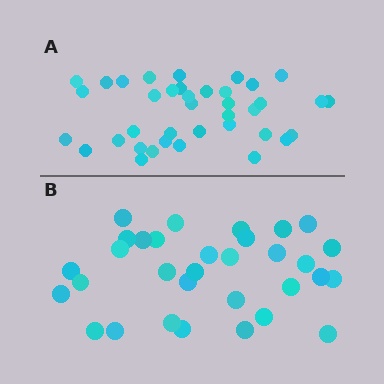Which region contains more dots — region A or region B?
Region A (the top region) has more dots.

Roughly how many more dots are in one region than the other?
Region A has about 6 more dots than region B.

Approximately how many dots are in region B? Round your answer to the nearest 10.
About 30 dots. (The exact count is 32, which rounds to 30.)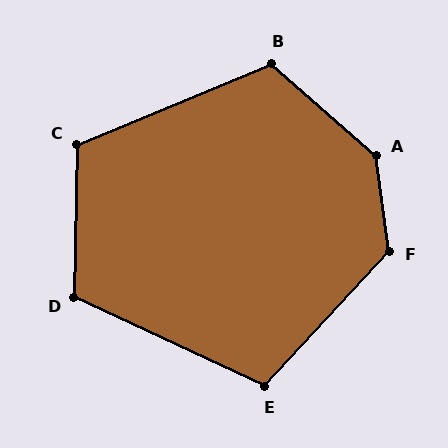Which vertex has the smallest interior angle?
E, at approximately 108 degrees.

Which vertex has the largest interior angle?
A, at approximately 139 degrees.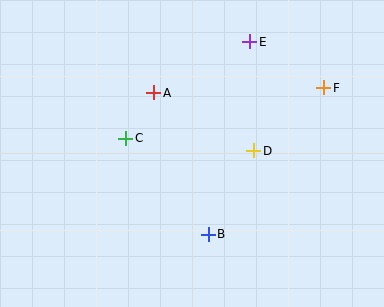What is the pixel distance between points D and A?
The distance between D and A is 116 pixels.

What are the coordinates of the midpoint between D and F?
The midpoint between D and F is at (289, 119).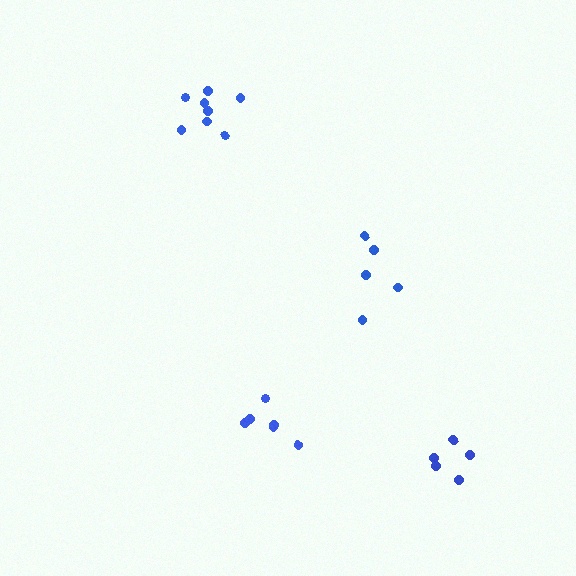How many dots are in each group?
Group 1: 5 dots, Group 2: 6 dots, Group 3: 5 dots, Group 4: 8 dots (24 total).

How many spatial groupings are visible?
There are 4 spatial groupings.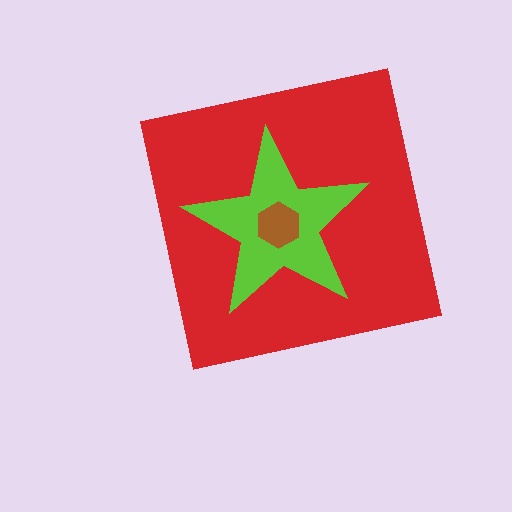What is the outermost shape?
The red square.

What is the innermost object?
The brown hexagon.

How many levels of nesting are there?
3.